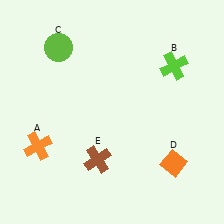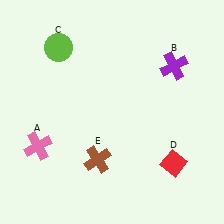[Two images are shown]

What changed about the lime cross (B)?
In Image 1, B is lime. In Image 2, it changed to purple.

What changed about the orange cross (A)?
In Image 1, A is orange. In Image 2, it changed to pink.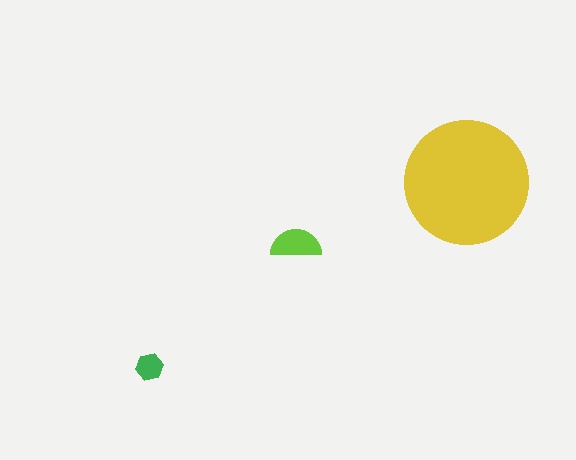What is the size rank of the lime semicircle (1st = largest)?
2nd.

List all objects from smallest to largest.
The green hexagon, the lime semicircle, the yellow circle.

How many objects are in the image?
There are 3 objects in the image.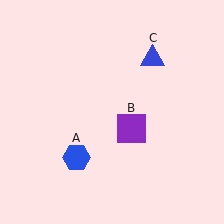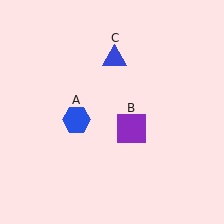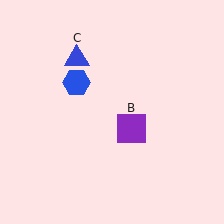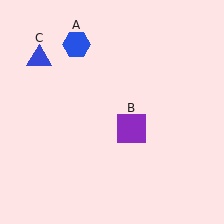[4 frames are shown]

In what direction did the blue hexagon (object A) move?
The blue hexagon (object A) moved up.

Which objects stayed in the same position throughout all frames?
Purple square (object B) remained stationary.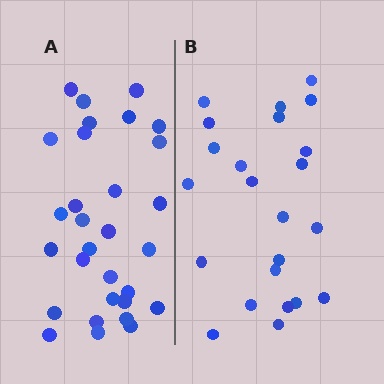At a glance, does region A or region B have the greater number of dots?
Region A (the left region) has more dots.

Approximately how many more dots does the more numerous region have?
Region A has roughly 8 or so more dots than region B.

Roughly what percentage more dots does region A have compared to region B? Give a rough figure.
About 30% more.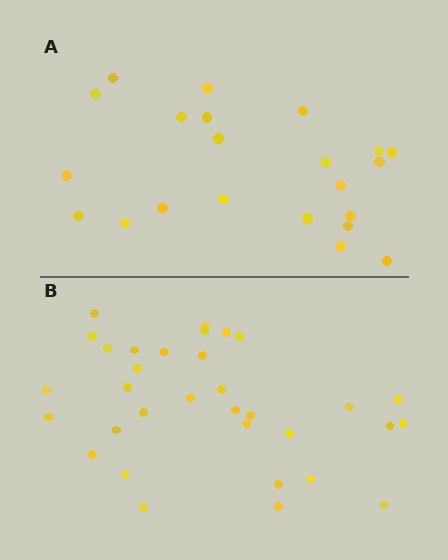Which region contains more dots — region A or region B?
Region B (the bottom region) has more dots.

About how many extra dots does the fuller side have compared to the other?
Region B has roughly 12 or so more dots than region A.